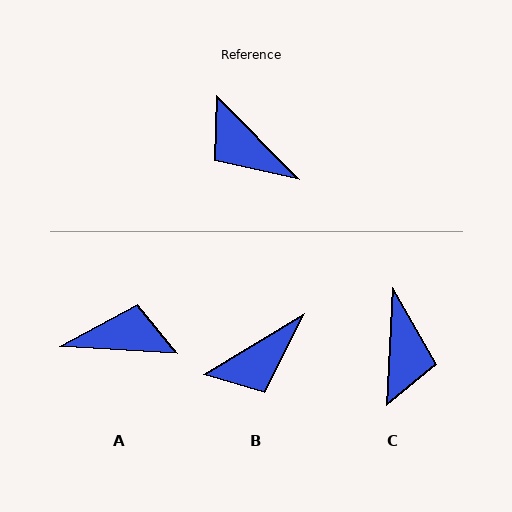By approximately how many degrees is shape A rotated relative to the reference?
Approximately 138 degrees clockwise.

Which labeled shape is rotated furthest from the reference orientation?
A, about 138 degrees away.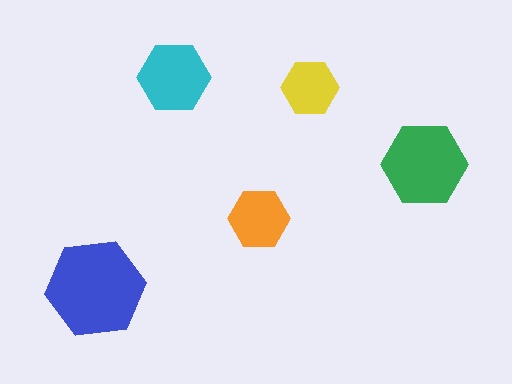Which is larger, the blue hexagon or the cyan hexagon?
The blue one.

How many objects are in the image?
There are 5 objects in the image.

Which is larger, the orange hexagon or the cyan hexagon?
The cyan one.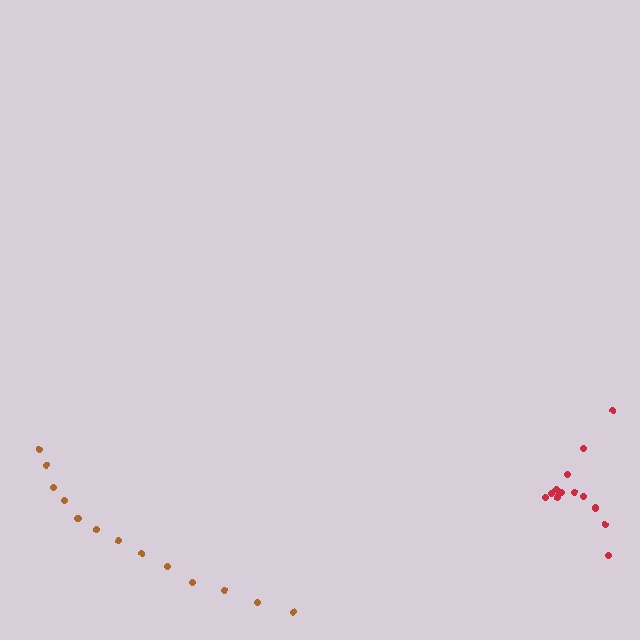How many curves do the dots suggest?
There are 2 distinct paths.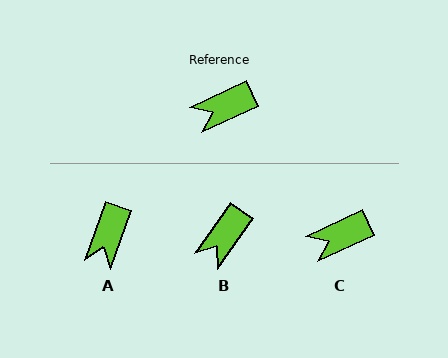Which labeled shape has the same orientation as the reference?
C.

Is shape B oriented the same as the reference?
No, it is off by about 30 degrees.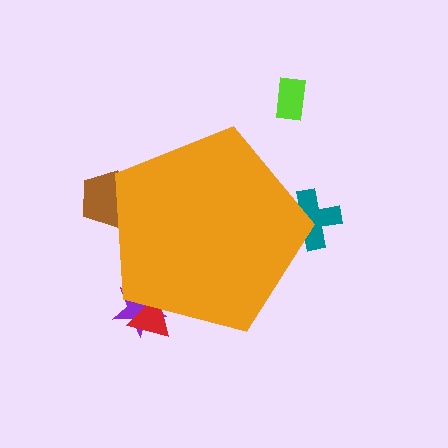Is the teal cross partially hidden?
Yes, the teal cross is partially hidden behind the orange pentagon.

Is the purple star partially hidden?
Yes, the purple star is partially hidden behind the orange pentagon.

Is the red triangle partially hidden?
Yes, the red triangle is partially hidden behind the orange pentagon.